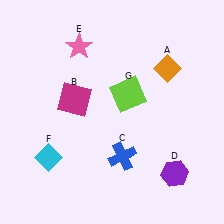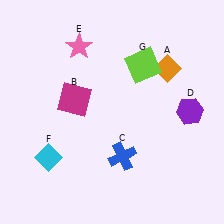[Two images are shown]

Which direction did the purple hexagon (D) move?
The purple hexagon (D) moved up.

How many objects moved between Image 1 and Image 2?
2 objects moved between the two images.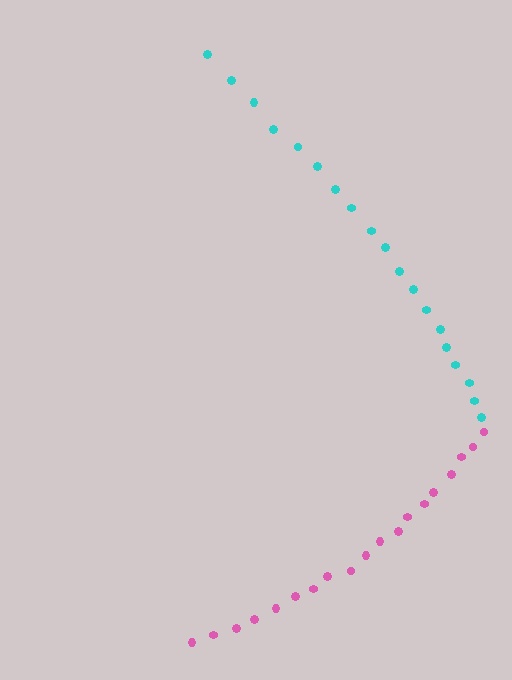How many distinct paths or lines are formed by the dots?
There are 2 distinct paths.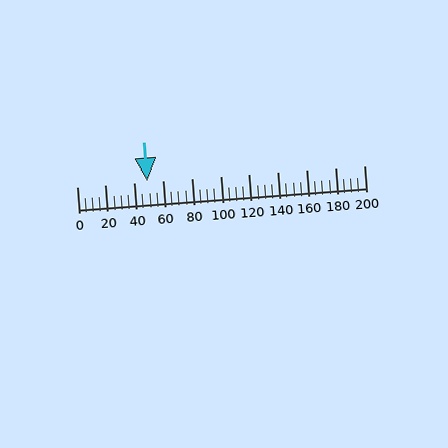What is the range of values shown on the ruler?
The ruler shows values from 0 to 200.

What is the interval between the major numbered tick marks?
The major tick marks are spaced 20 units apart.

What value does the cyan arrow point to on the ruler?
The cyan arrow points to approximately 49.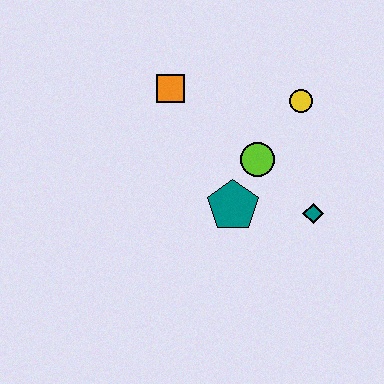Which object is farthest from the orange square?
The teal diamond is farthest from the orange square.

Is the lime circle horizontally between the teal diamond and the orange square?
Yes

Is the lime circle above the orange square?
No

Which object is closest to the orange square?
The lime circle is closest to the orange square.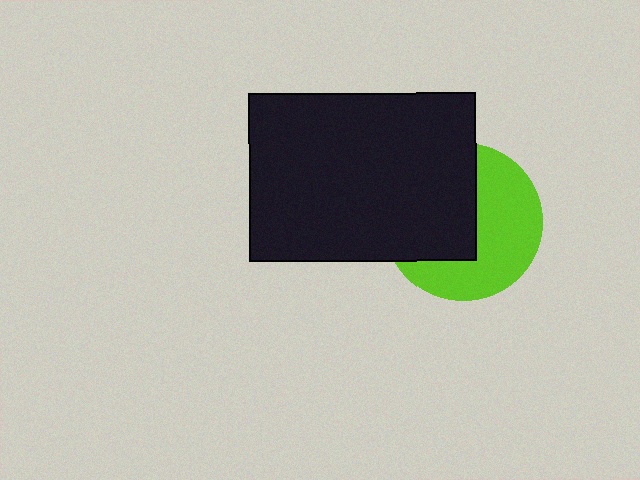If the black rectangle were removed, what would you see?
You would see the complete lime circle.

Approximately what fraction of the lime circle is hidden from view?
Roughly 48% of the lime circle is hidden behind the black rectangle.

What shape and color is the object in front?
The object in front is a black rectangle.